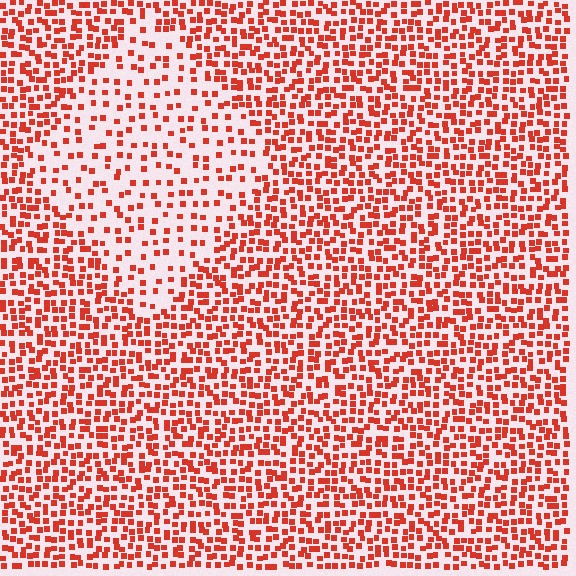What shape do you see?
I see a diamond.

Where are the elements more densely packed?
The elements are more densely packed outside the diamond boundary.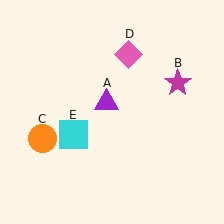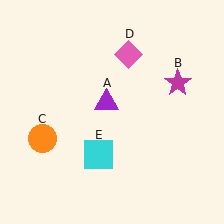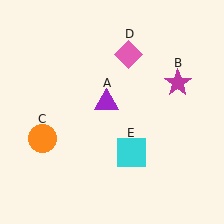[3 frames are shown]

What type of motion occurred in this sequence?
The cyan square (object E) rotated counterclockwise around the center of the scene.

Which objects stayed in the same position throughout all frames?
Purple triangle (object A) and magenta star (object B) and orange circle (object C) and pink diamond (object D) remained stationary.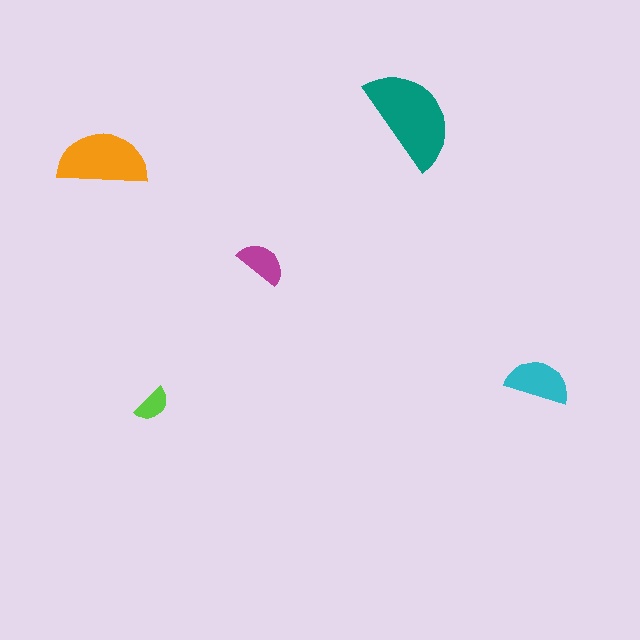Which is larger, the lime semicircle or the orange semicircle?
The orange one.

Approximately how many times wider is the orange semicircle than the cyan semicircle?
About 1.5 times wider.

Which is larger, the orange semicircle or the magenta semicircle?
The orange one.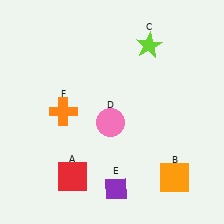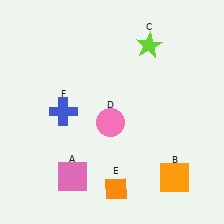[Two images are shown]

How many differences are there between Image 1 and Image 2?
There are 3 differences between the two images.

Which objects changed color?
A changed from red to pink. E changed from purple to orange. F changed from orange to blue.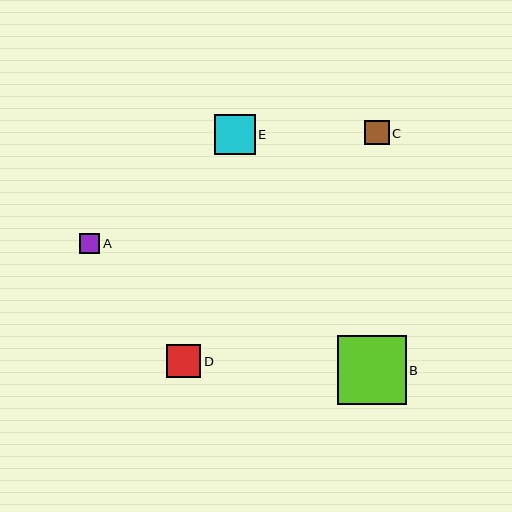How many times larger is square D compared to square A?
Square D is approximately 1.7 times the size of square A.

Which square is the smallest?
Square A is the smallest with a size of approximately 20 pixels.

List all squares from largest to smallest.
From largest to smallest: B, E, D, C, A.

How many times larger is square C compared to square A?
Square C is approximately 1.2 times the size of square A.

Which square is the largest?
Square B is the largest with a size of approximately 68 pixels.